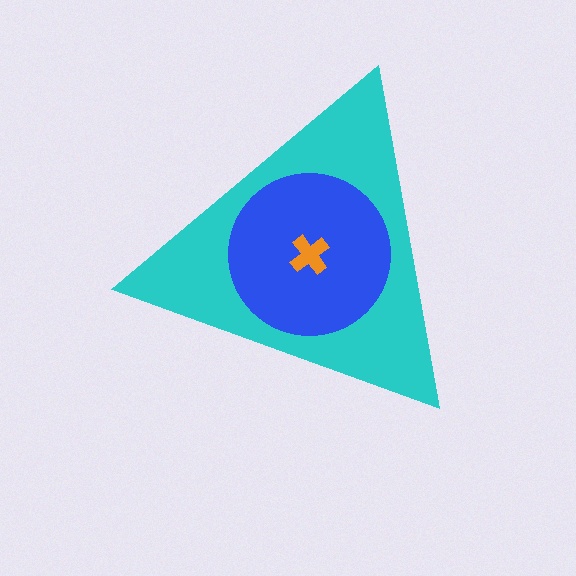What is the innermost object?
The orange cross.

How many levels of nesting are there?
3.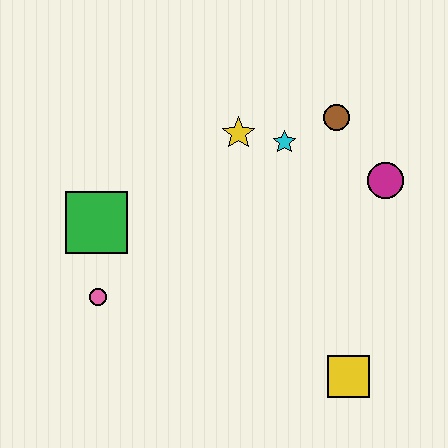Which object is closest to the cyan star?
The yellow star is closest to the cyan star.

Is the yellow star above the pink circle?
Yes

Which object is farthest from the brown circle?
The pink circle is farthest from the brown circle.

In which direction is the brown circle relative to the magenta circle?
The brown circle is above the magenta circle.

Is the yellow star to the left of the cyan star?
Yes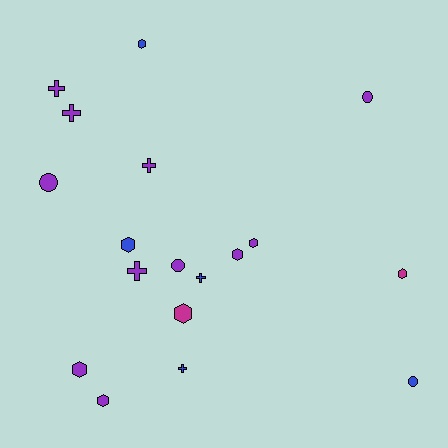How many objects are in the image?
There are 18 objects.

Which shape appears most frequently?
Hexagon, with 8 objects.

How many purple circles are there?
There are 3 purple circles.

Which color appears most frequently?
Purple, with 11 objects.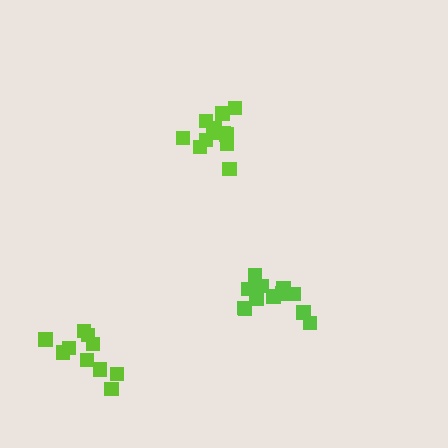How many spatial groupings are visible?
There are 3 spatial groupings.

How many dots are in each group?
Group 1: 13 dots, Group 2: 12 dots, Group 3: 10 dots (35 total).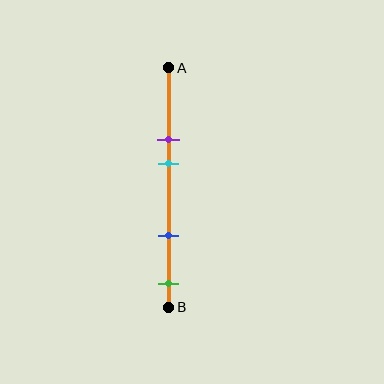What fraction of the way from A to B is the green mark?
The green mark is approximately 90% (0.9) of the way from A to B.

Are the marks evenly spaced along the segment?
No, the marks are not evenly spaced.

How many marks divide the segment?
There are 4 marks dividing the segment.